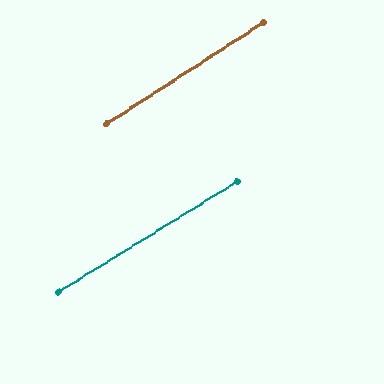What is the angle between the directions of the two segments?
Approximately 1 degree.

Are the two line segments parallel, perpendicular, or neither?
Parallel — their directions differ by only 1.2°.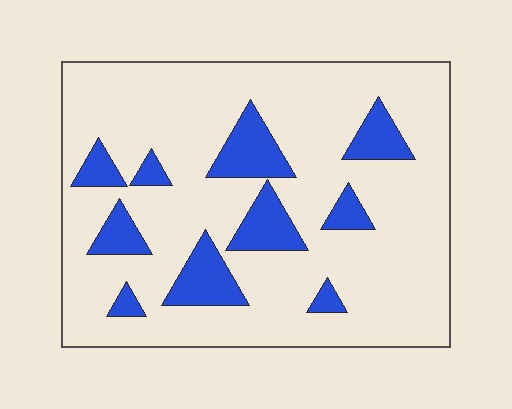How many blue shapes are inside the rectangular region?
10.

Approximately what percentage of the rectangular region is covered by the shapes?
Approximately 20%.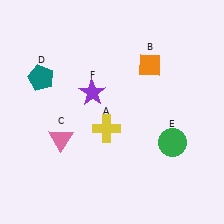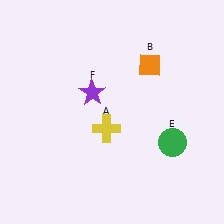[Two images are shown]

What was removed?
The teal pentagon (D), the pink triangle (C) were removed in Image 2.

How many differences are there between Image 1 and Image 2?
There are 2 differences between the two images.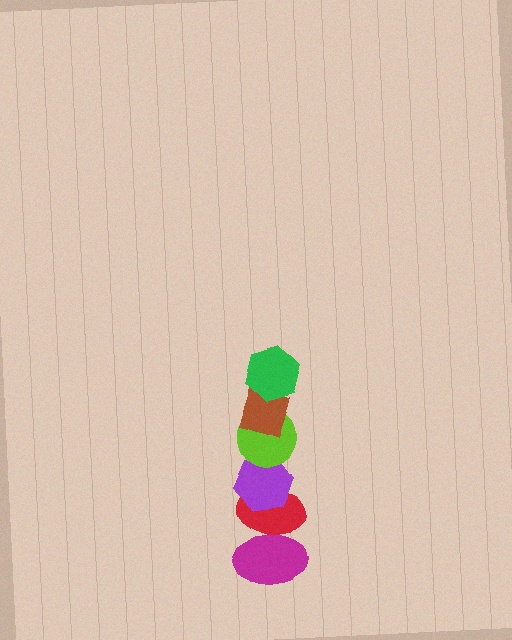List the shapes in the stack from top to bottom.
From top to bottom: the green hexagon, the brown diamond, the lime circle, the purple hexagon, the red ellipse, the magenta ellipse.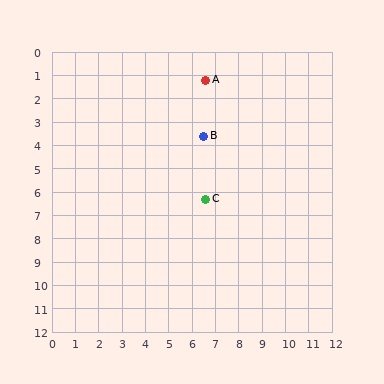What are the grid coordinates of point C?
Point C is at approximately (6.6, 6.3).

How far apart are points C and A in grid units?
Points C and A are about 5.1 grid units apart.